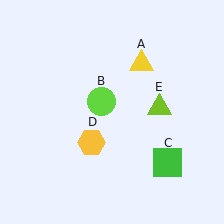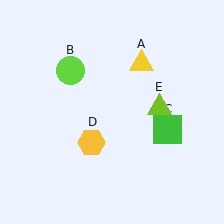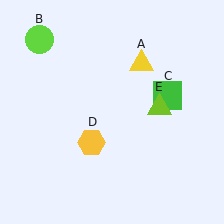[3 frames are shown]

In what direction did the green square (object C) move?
The green square (object C) moved up.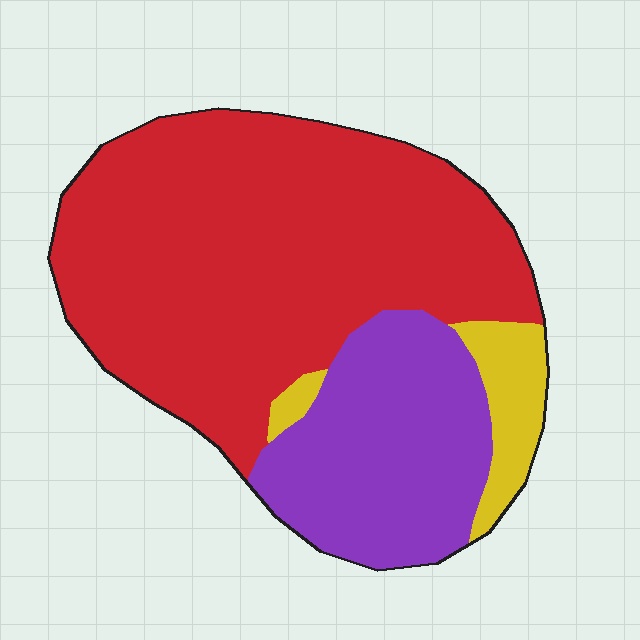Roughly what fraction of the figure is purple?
Purple takes up between a quarter and a half of the figure.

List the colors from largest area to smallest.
From largest to smallest: red, purple, yellow.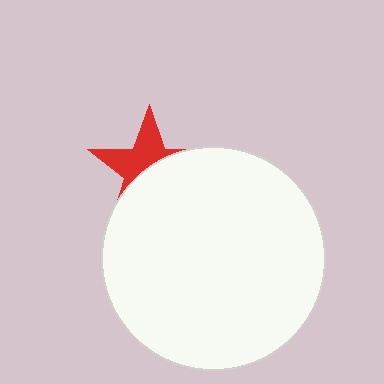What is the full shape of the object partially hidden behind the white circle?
The partially hidden object is a red star.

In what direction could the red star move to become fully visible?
The red star could move up. That would shift it out from behind the white circle entirely.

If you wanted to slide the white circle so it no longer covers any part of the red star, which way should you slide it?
Slide it down — that is the most direct way to separate the two shapes.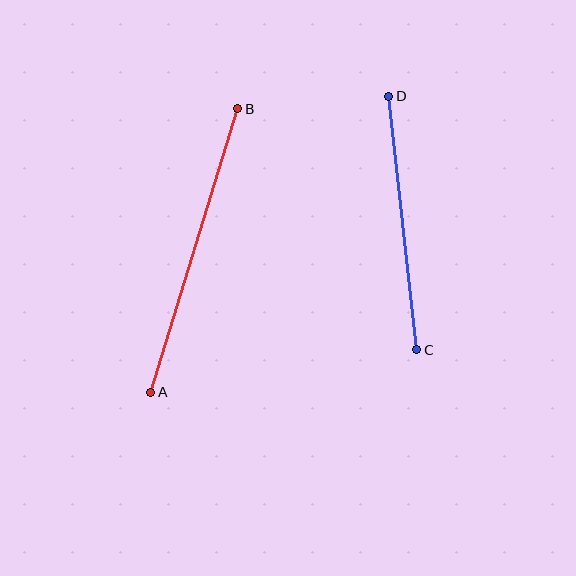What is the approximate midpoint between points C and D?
The midpoint is at approximately (403, 223) pixels.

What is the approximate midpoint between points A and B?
The midpoint is at approximately (194, 250) pixels.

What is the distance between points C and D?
The distance is approximately 255 pixels.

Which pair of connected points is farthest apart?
Points A and B are farthest apart.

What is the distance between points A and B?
The distance is approximately 297 pixels.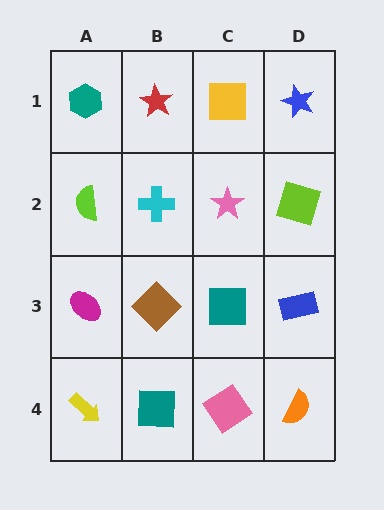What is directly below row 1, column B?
A cyan cross.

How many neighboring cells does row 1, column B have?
3.